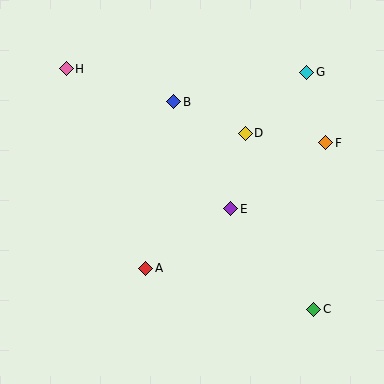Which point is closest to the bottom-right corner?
Point C is closest to the bottom-right corner.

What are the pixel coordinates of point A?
Point A is at (146, 268).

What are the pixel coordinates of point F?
Point F is at (326, 143).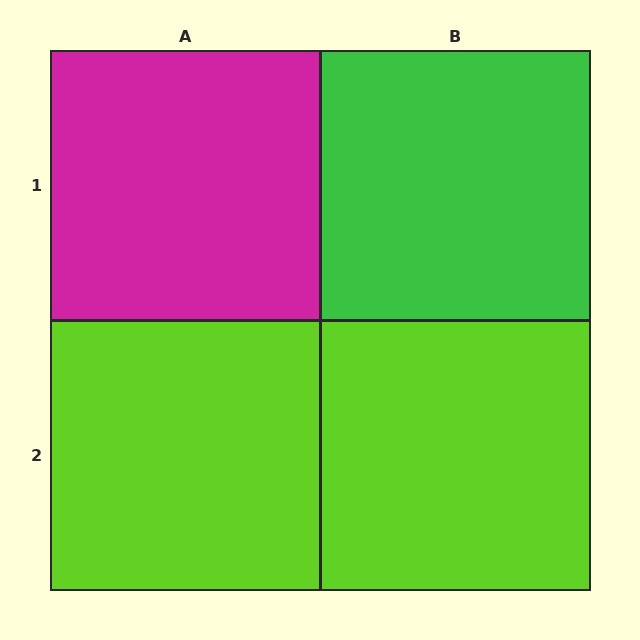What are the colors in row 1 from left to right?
Magenta, green.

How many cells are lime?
2 cells are lime.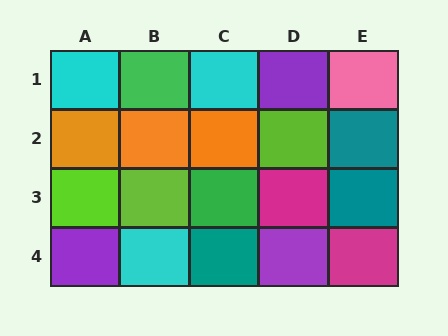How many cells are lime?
3 cells are lime.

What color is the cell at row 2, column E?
Teal.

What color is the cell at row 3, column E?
Teal.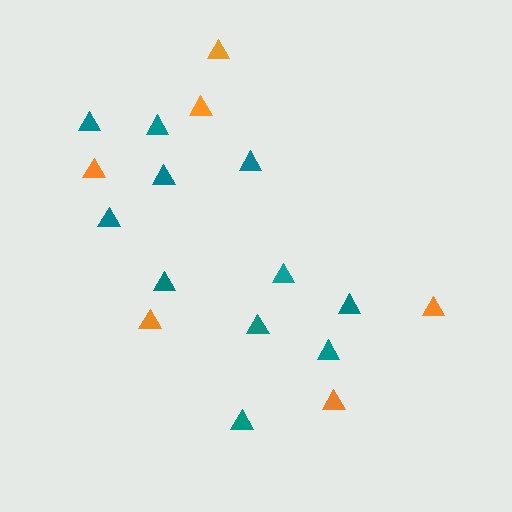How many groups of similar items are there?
There are 2 groups: one group of teal triangles (11) and one group of orange triangles (6).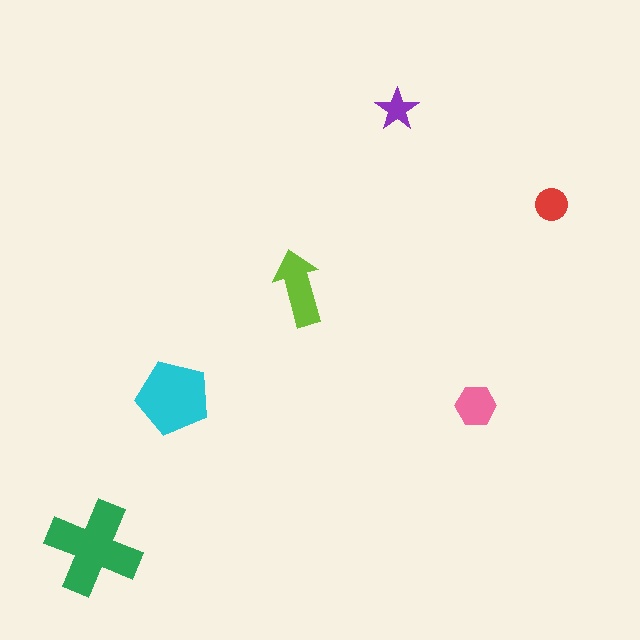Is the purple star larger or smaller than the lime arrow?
Smaller.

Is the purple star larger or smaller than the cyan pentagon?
Smaller.